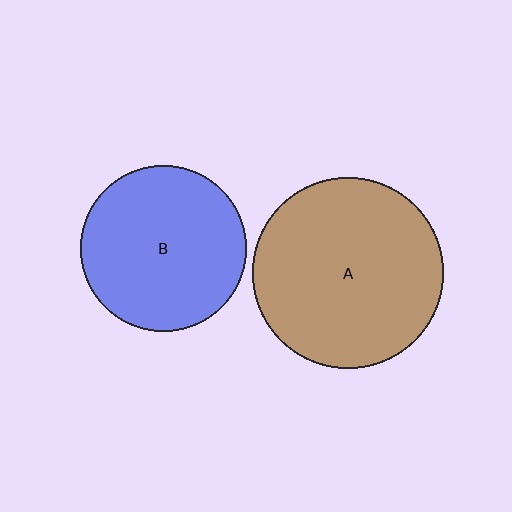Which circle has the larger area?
Circle A (brown).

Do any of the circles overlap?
No, none of the circles overlap.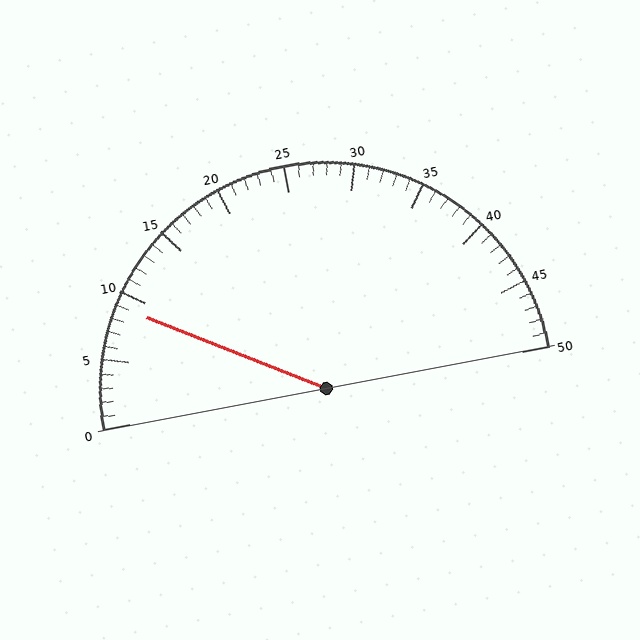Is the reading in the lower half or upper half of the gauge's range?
The reading is in the lower half of the range (0 to 50).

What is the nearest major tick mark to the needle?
The nearest major tick mark is 10.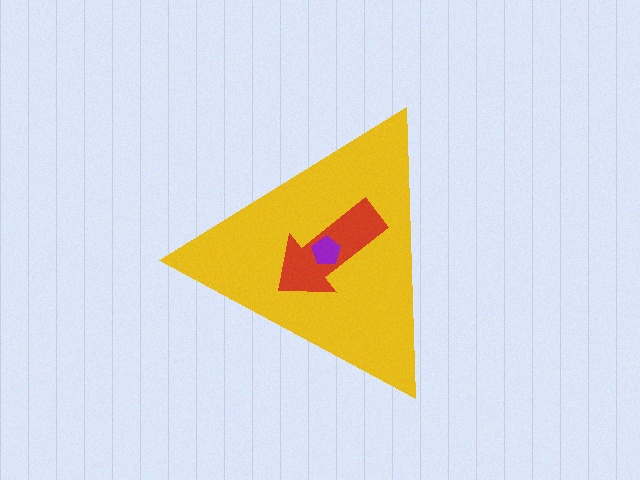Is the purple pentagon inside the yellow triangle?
Yes.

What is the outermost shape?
The yellow triangle.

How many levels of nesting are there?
3.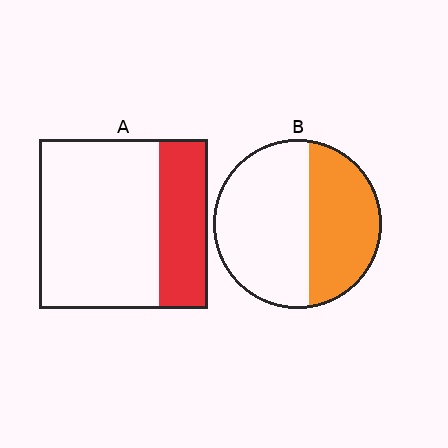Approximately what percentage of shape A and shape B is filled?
A is approximately 30% and B is approximately 40%.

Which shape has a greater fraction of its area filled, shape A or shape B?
Shape B.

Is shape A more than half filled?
No.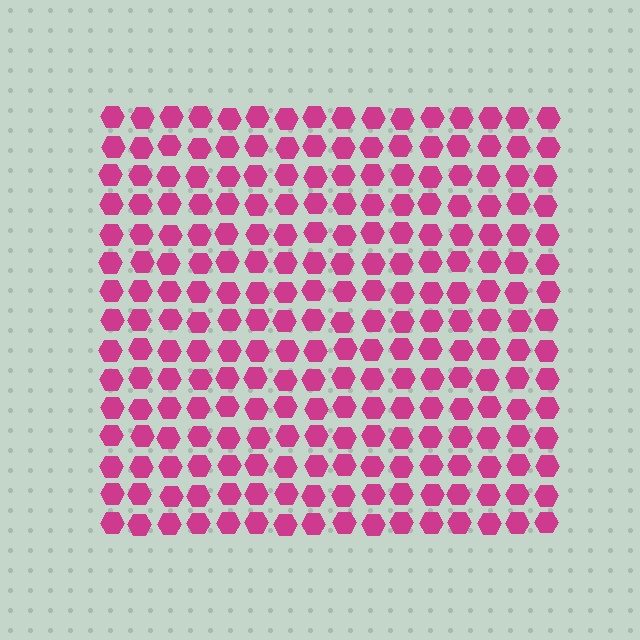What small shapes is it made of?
It is made of small hexagons.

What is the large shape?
The large shape is a square.